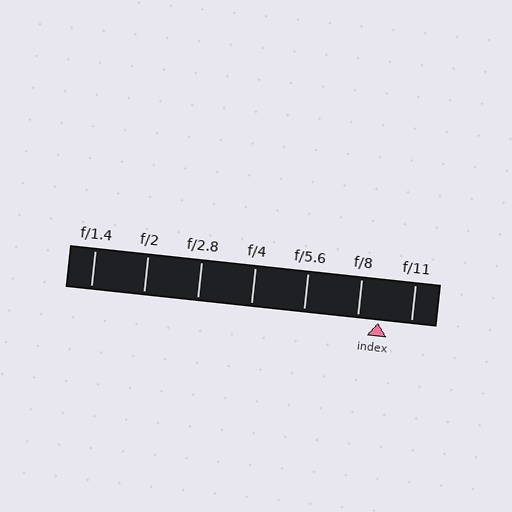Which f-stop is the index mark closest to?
The index mark is closest to f/8.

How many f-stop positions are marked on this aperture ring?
There are 7 f-stop positions marked.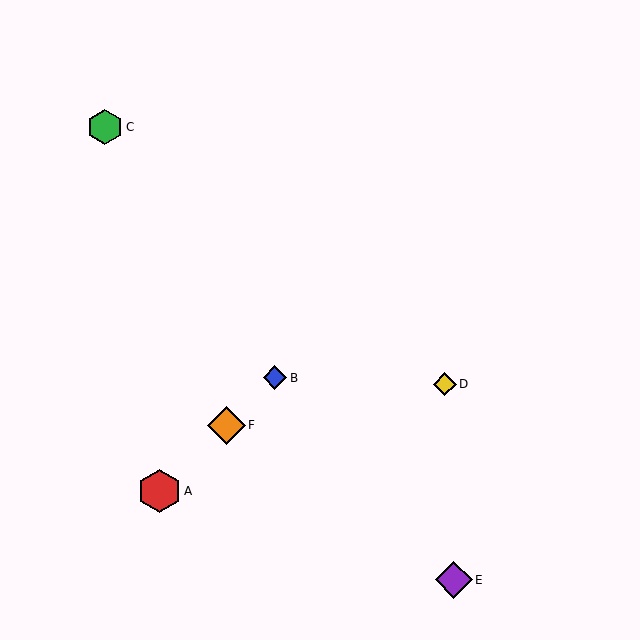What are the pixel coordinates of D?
Object D is at (445, 384).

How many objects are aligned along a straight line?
3 objects (A, B, F) are aligned along a straight line.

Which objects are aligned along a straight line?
Objects A, B, F are aligned along a straight line.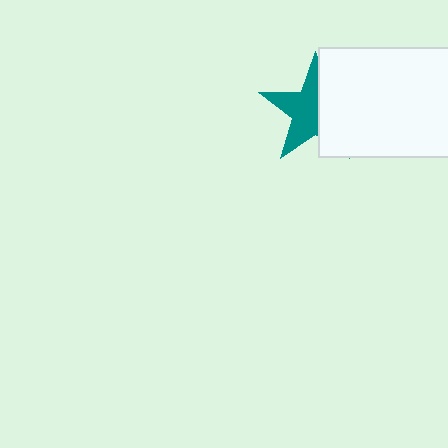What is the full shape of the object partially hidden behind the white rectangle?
The partially hidden object is a teal star.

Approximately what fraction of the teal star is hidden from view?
Roughly 45% of the teal star is hidden behind the white rectangle.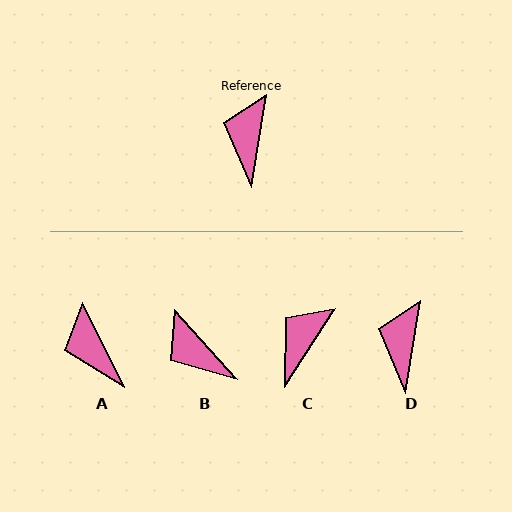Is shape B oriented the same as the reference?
No, it is off by about 51 degrees.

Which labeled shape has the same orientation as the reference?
D.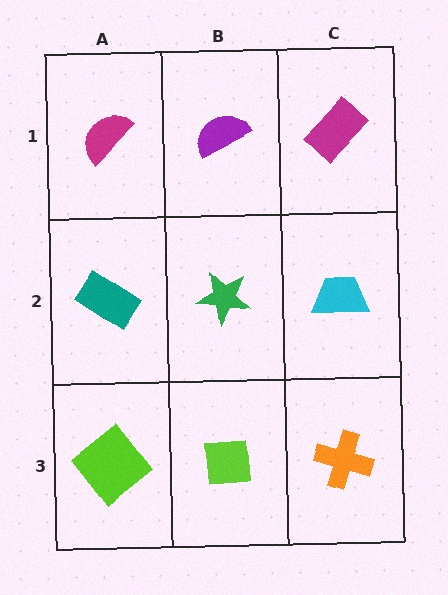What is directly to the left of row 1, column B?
A magenta semicircle.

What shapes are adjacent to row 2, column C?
A magenta rectangle (row 1, column C), an orange cross (row 3, column C), a green star (row 2, column B).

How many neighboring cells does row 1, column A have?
2.